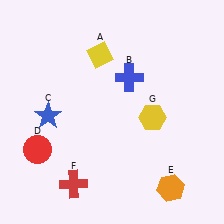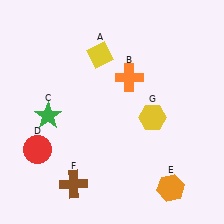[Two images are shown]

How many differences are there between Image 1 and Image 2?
There are 3 differences between the two images.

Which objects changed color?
B changed from blue to orange. C changed from blue to green. F changed from red to brown.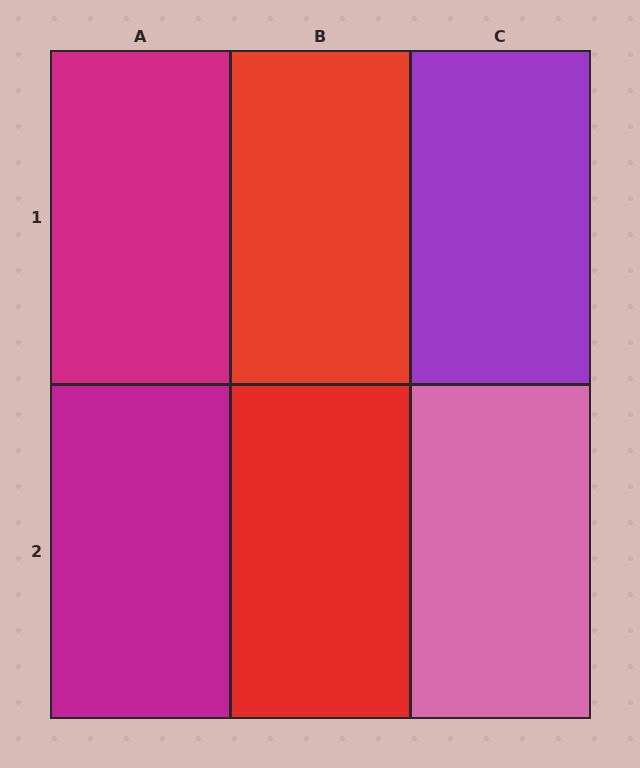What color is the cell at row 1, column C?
Purple.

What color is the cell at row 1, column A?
Magenta.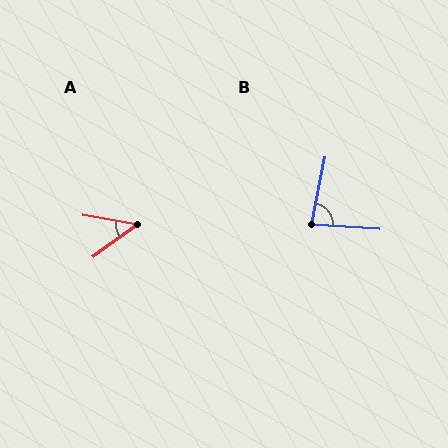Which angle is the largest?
B, at approximately 82 degrees.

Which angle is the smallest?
A, at approximately 46 degrees.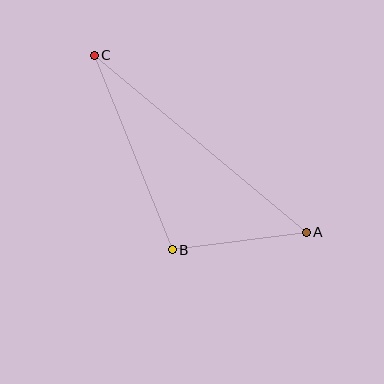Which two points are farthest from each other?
Points A and C are farthest from each other.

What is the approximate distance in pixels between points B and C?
The distance between B and C is approximately 210 pixels.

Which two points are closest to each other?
Points A and B are closest to each other.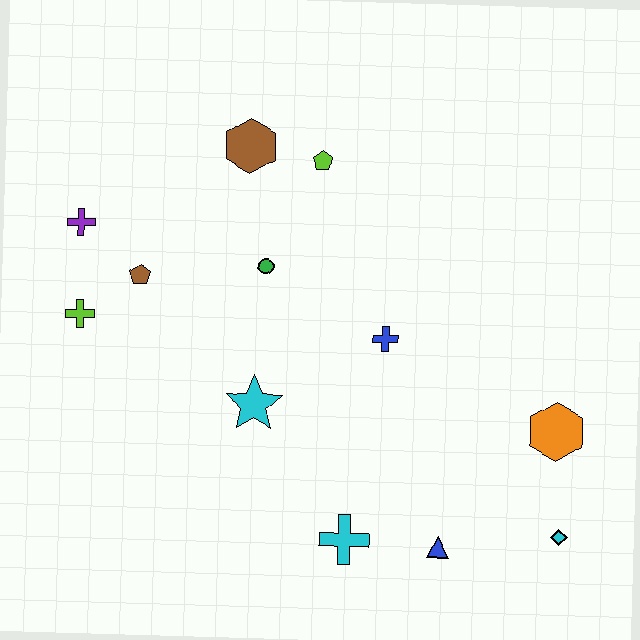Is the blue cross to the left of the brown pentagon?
No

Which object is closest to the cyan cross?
The blue triangle is closest to the cyan cross.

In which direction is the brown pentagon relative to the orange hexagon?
The brown pentagon is to the left of the orange hexagon.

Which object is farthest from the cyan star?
The cyan diamond is farthest from the cyan star.